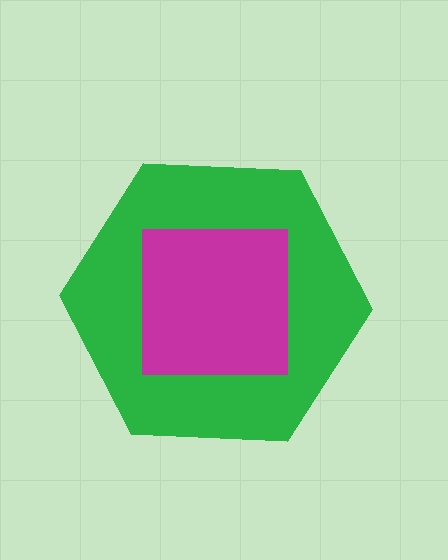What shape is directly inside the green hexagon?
The magenta square.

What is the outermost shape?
The green hexagon.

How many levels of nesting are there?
2.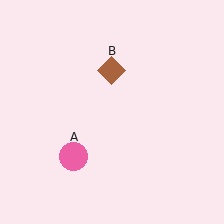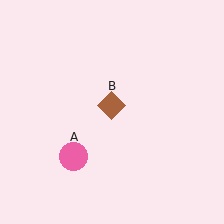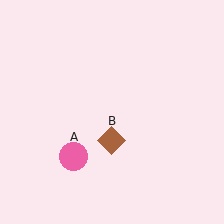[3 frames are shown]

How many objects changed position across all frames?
1 object changed position: brown diamond (object B).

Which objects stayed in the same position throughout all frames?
Pink circle (object A) remained stationary.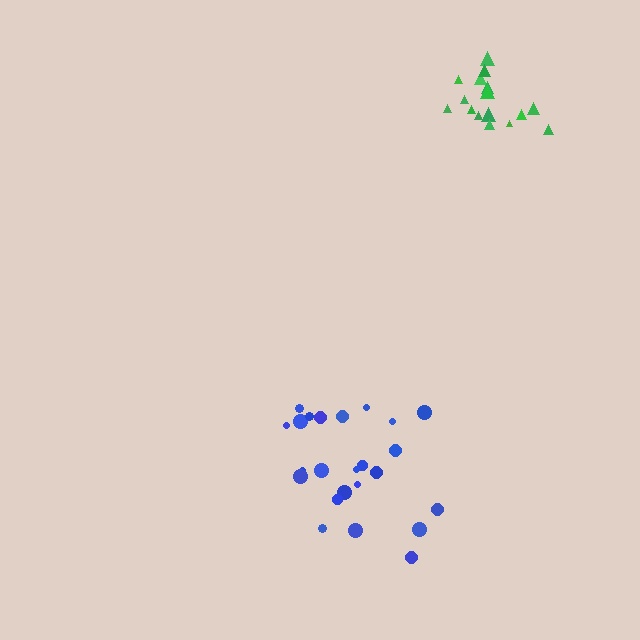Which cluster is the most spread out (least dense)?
Blue.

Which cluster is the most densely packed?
Green.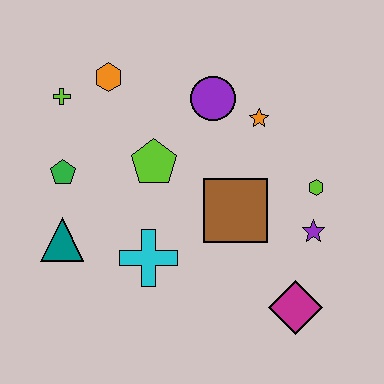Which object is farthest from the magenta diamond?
The lime cross is farthest from the magenta diamond.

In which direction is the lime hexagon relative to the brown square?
The lime hexagon is to the right of the brown square.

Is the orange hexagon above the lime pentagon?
Yes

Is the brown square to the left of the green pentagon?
No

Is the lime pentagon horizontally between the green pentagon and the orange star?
Yes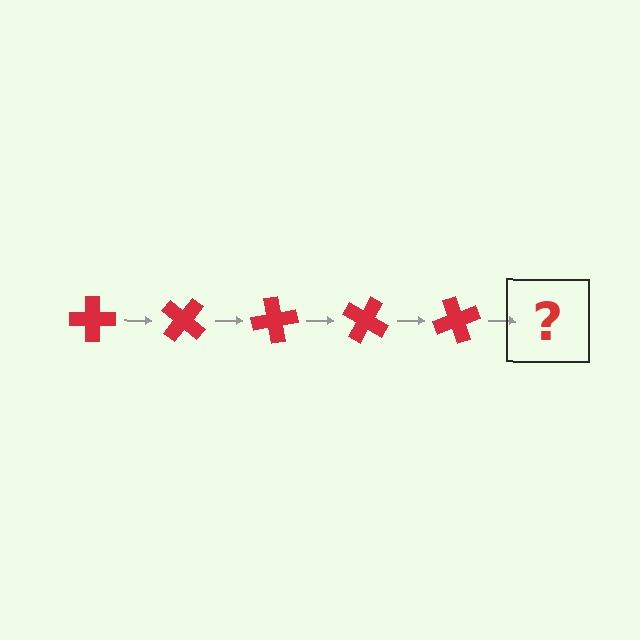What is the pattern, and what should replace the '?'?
The pattern is that the cross rotates 40 degrees each step. The '?' should be a red cross rotated 200 degrees.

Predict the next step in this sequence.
The next step is a red cross rotated 200 degrees.